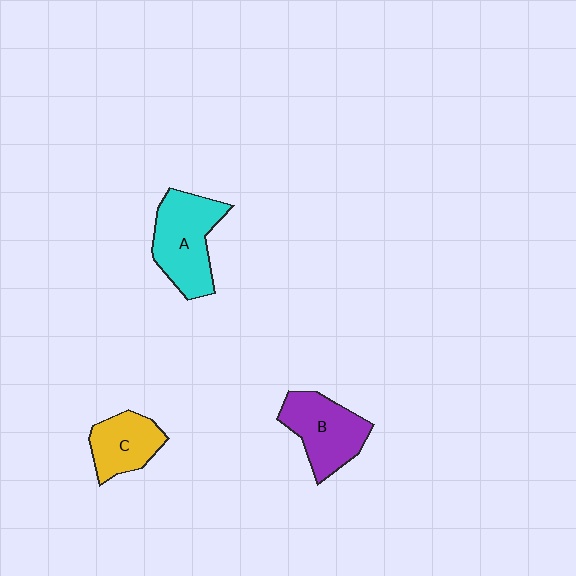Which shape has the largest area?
Shape A (cyan).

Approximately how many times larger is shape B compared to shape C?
Approximately 1.3 times.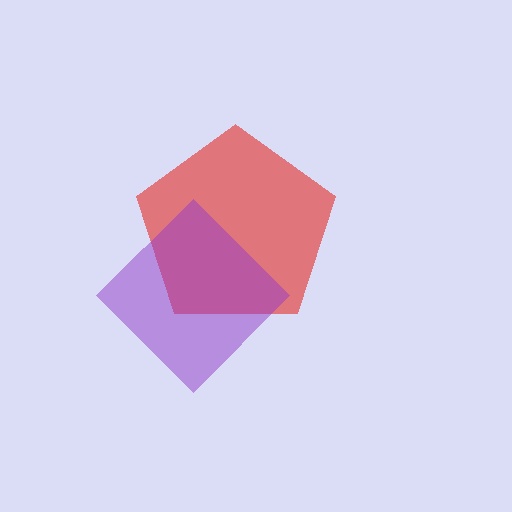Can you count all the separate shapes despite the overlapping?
Yes, there are 2 separate shapes.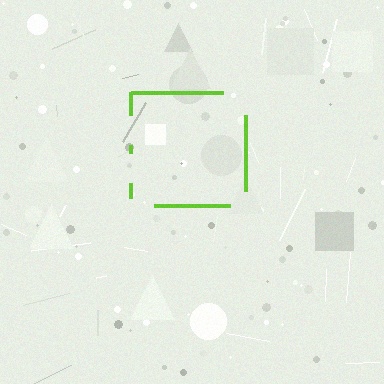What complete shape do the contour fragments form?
The contour fragments form a square.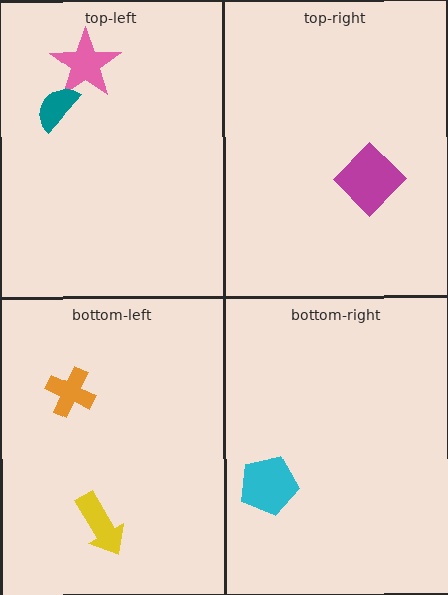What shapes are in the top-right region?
The magenta diamond.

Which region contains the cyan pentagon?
The bottom-right region.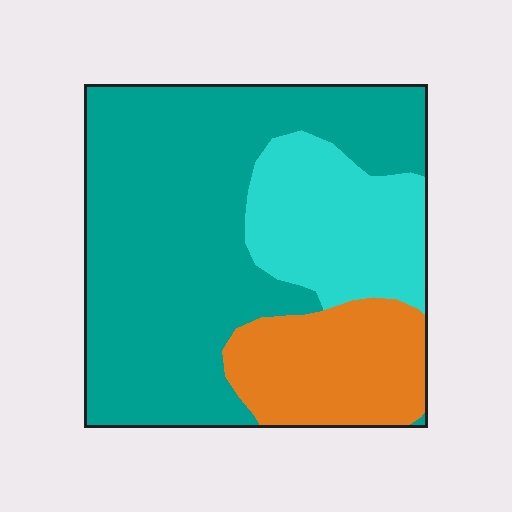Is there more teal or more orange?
Teal.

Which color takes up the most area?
Teal, at roughly 60%.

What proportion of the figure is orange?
Orange covers roughly 20% of the figure.